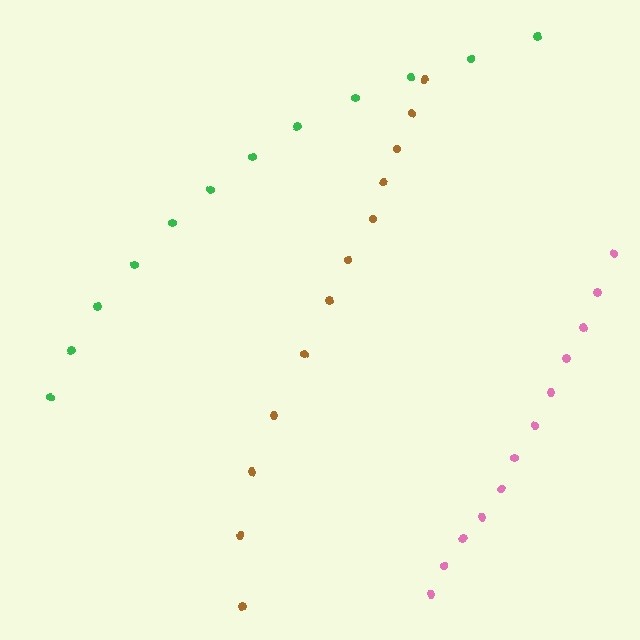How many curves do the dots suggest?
There are 3 distinct paths.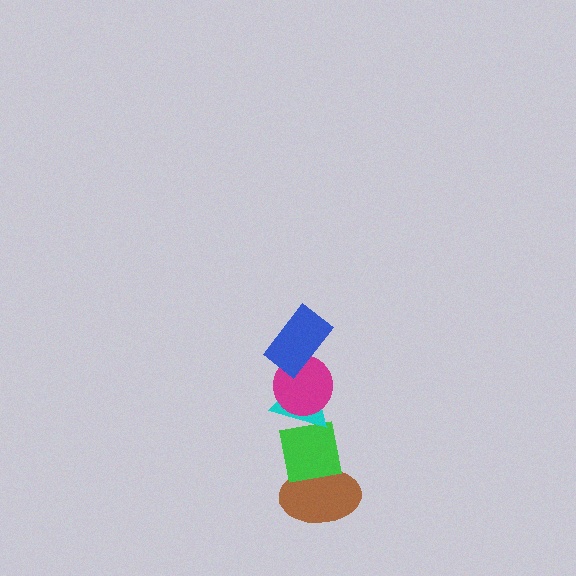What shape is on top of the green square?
The cyan triangle is on top of the green square.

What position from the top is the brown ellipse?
The brown ellipse is 5th from the top.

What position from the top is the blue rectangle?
The blue rectangle is 1st from the top.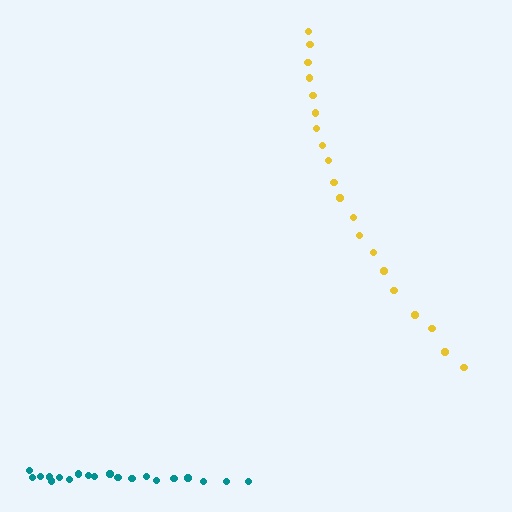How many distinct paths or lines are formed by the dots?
There are 2 distinct paths.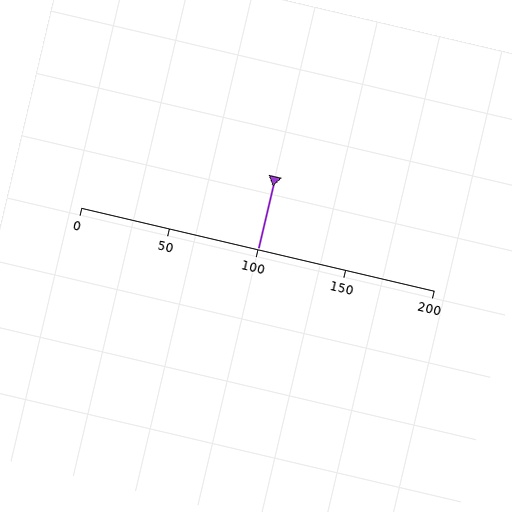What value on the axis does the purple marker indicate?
The marker indicates approximately 100.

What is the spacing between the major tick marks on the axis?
The major ticks are spaced 50 apart.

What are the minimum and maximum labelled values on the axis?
The axis runs from 0 to 200.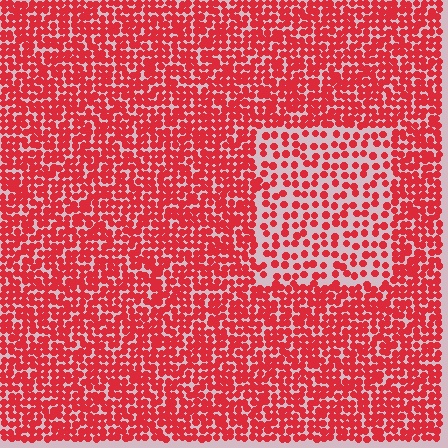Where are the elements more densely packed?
The elements are more densely packed outside the rectangle boundary.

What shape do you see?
I see a rectangle.